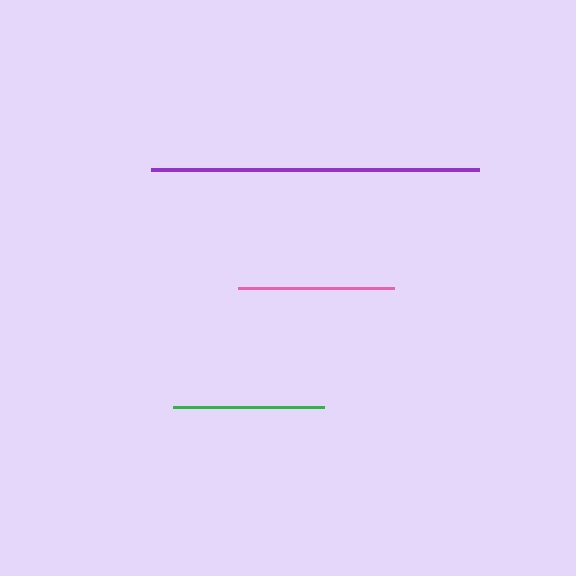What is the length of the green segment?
The green segment is approximately 151 pixels long.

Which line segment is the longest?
The purple line is the longest at approximately 328 pixels.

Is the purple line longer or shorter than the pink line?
The purple line is longer than the pink line.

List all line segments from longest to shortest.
From longest to shortest: purple, pink, green.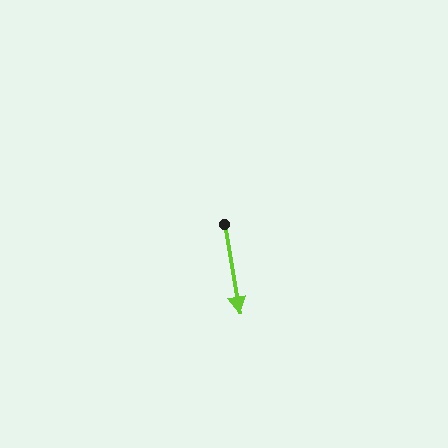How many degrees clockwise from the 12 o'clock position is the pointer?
Approximately 170 degrees.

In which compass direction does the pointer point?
South.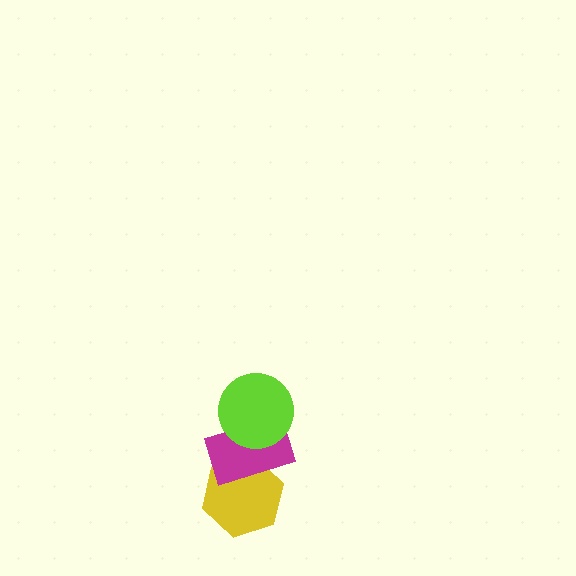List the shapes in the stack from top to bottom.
From top to bottom: the lime circle, the magenta rectangle, the yellow hexagon.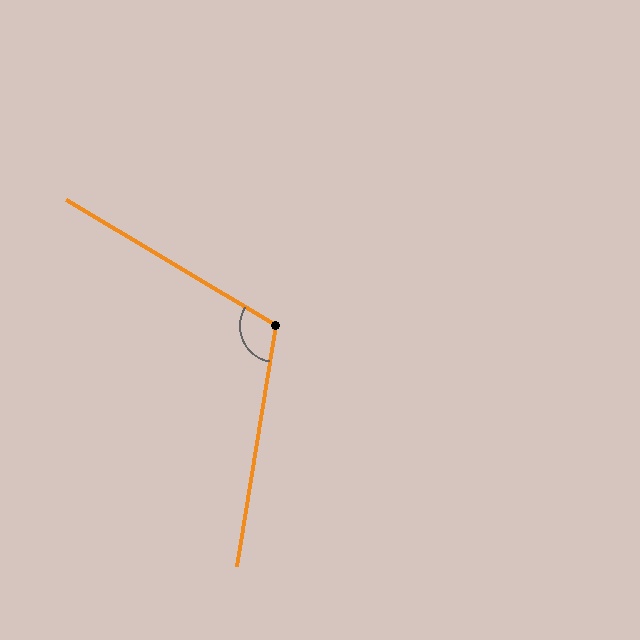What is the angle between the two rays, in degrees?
Approximately 112 degrees.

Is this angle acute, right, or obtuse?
It is obtuse.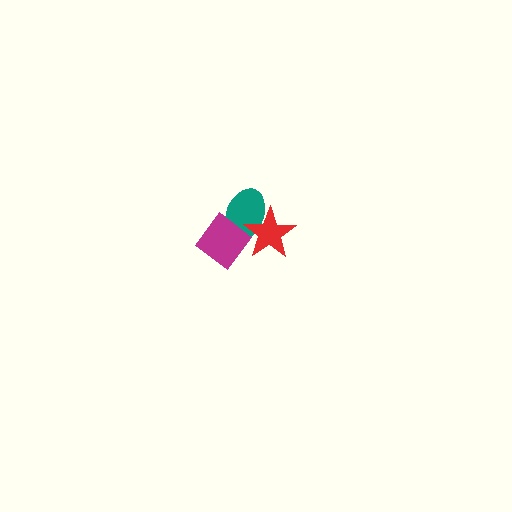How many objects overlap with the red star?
2 objects overlap with the red star.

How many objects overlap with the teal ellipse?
2 objects overlap with the teal ellipse.